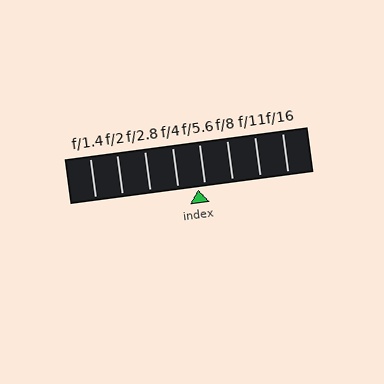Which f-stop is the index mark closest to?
The index mark is closest to f/5.6.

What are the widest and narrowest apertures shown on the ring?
The widest aperture shown is f/1.4 and the narrowest is f/16.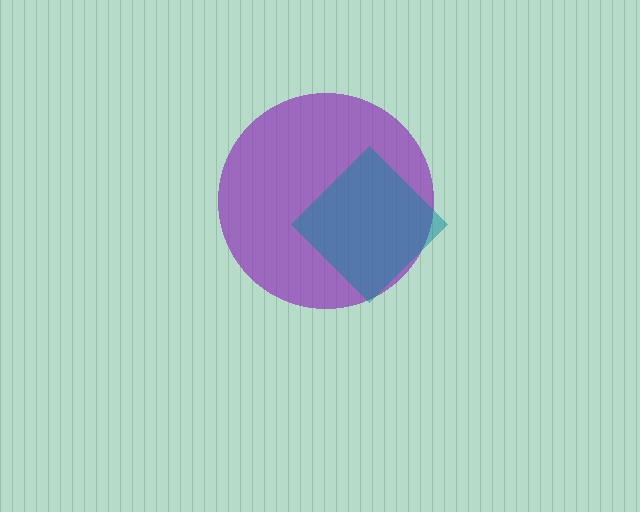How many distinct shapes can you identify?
There are 2 distinct shapes: a purple circle, a teal diamond.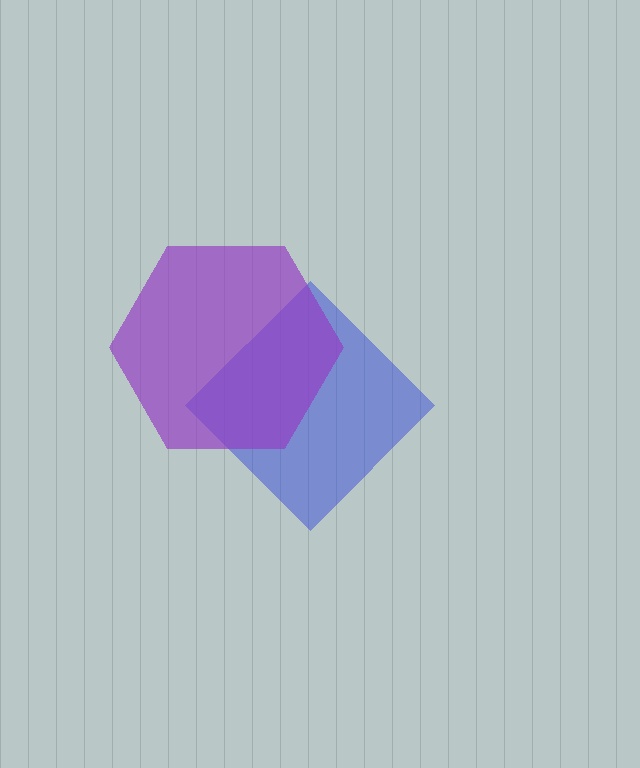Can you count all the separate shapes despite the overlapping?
Yes, there are 2 separate shapes.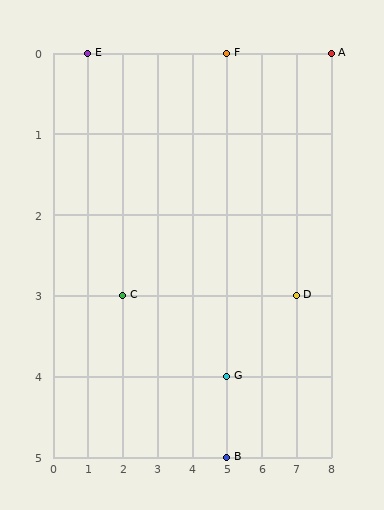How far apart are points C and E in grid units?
Points C and E are 1 column and 3 rows apart (about 3.2 grid units diagonally).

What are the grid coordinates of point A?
Point A is at grid coordinates (8, 0).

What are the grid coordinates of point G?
Point G is at grid coordinates (5, 4).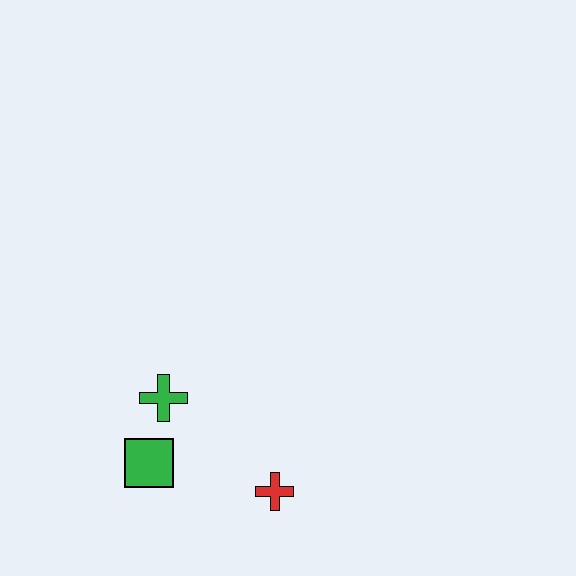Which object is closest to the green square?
The green cross is closest to the green square.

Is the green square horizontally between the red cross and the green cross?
No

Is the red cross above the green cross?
No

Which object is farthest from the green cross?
The red cross is farthest from the green cross.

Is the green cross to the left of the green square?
No